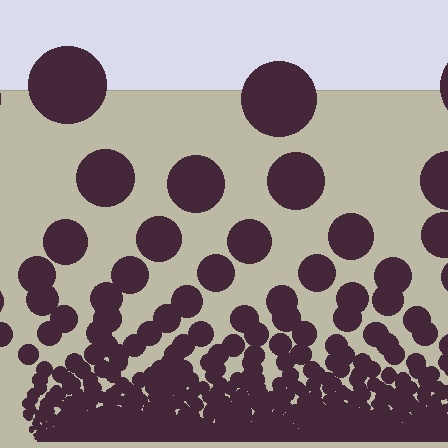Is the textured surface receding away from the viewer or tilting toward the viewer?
The surface appears to tilt toward the viewer. Texture elements get larger and sparser toward the top.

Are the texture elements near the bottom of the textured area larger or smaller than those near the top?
Smaller. The gradient is inverted — elements near the bottom are smaller and denser.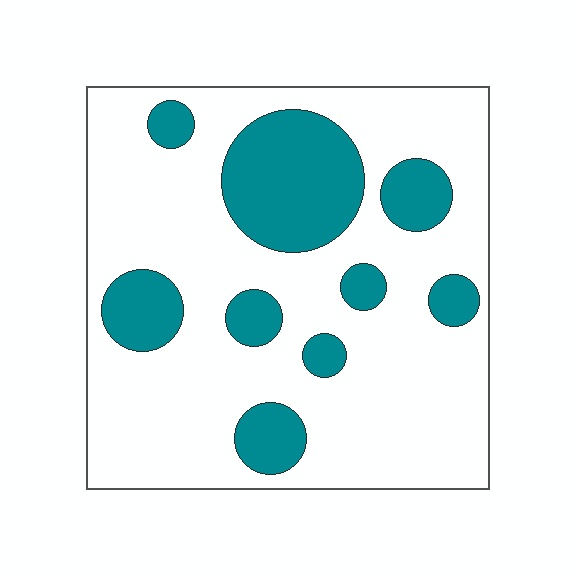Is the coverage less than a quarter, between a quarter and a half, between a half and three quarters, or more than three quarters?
Less than a quarter.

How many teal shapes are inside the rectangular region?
9.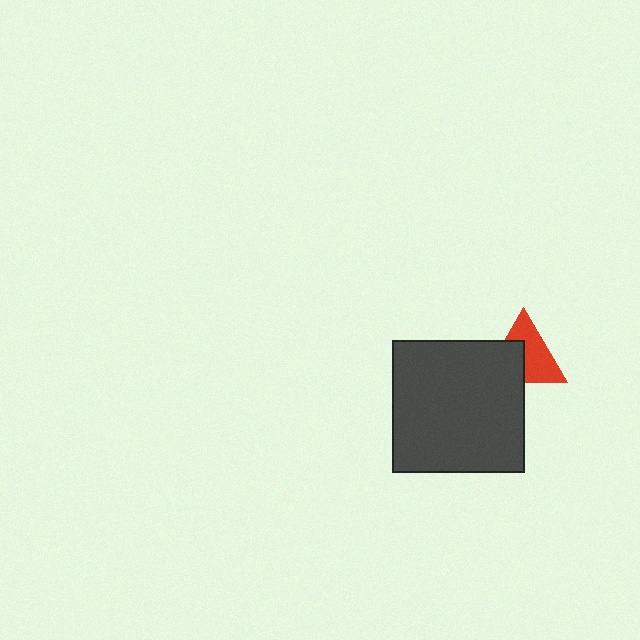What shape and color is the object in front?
The object in front is a dark gray square.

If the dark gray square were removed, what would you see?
You would see the complete red triangle.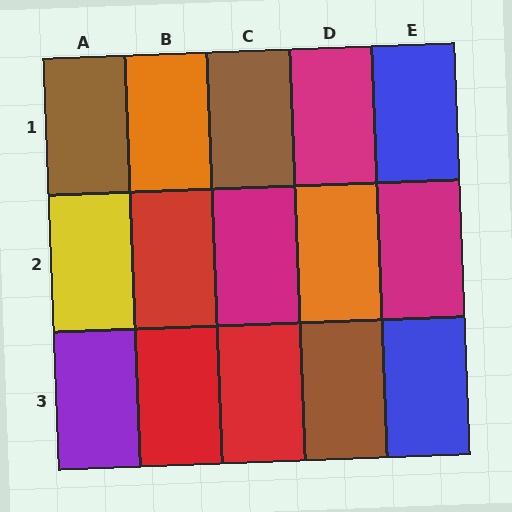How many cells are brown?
3 cells are brown.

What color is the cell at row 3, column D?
Brown.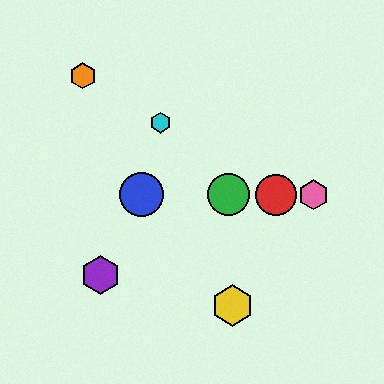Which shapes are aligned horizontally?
The red circle, the blue circle, the green circle, the pink hexagon are aligned horizontally.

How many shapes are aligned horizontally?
4 shapes (the red circle, the blue circle, the green circle, the pink hexagon) are aligned horizontally.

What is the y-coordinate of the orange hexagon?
The orange hexagon is at y≈76.